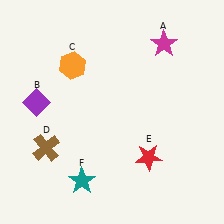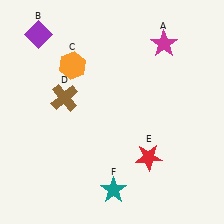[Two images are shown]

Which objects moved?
The objects that moved are: the purple diamond (B), the brown cross (D), the teal star (F).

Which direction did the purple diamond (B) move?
The purple diamond (B) moved up.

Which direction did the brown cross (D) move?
The brown cross (D) moved up.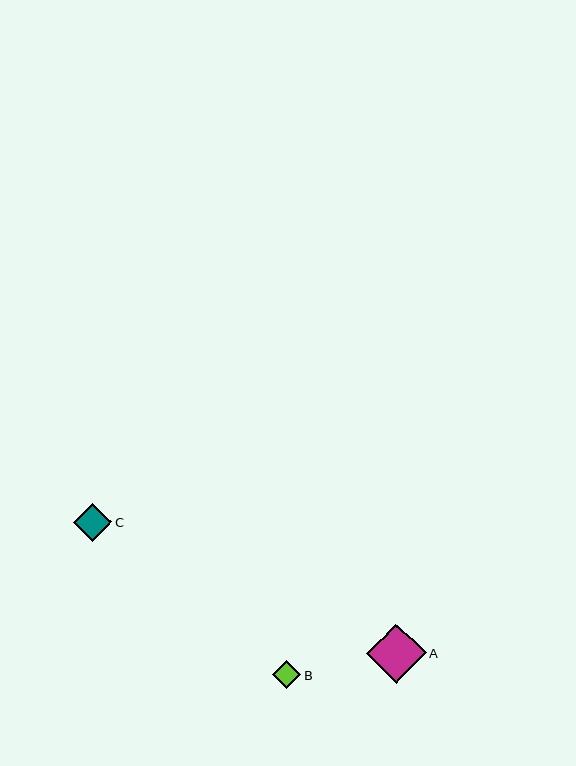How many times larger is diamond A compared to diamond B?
Diamond A is approximately 2.1 times the size of diamond B.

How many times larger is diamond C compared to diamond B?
Diamond C is approximately 1.3 times the size of diamond B.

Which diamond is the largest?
Diamond A is the largest with a size of approximately 59 pixels.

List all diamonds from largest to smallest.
From largest to smallest: A, C, B.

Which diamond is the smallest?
Diamond B is the smallest with a size of approximately 28 pixels.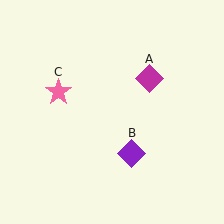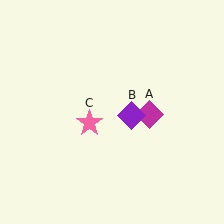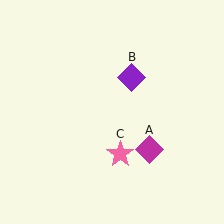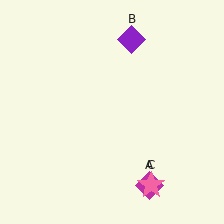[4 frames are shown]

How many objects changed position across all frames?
3 objects changed position: magenta diamond (object A), purple diamond (object B), pink star (object C).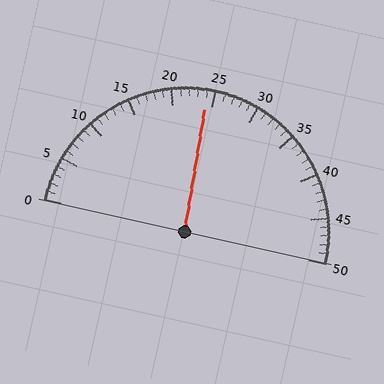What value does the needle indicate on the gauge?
The needle indicates approximately 24.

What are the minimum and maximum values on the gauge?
The gauge ranges from 0 to 50.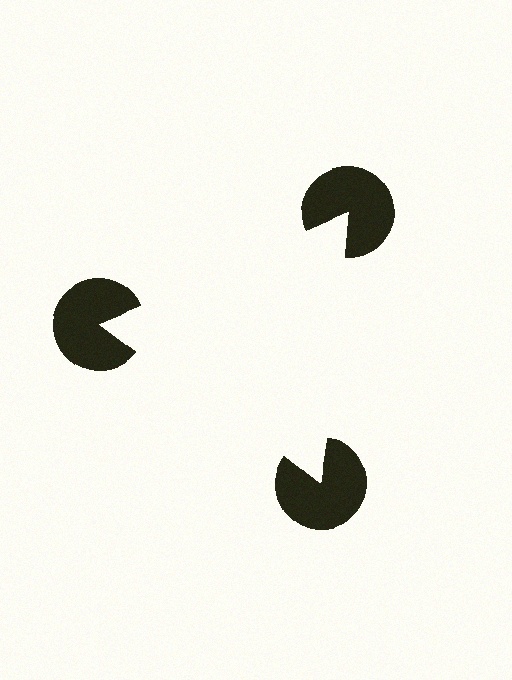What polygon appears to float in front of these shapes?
An illusory triangle — its edges are inferred from the aligned wedge cuts in the pac-man discs, not physically drawn.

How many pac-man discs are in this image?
There are 3 — one at each vertex of the illusory triangle.